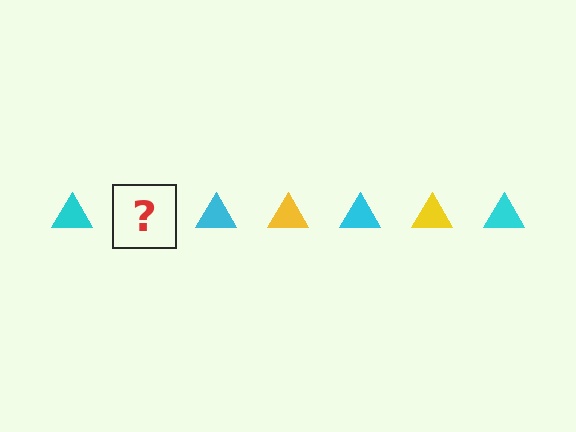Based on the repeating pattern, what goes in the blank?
The blank should be a yellow triangle.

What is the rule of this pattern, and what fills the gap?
The rule is that the pattern cycles through cyan, yellow triangles. The gap should be filled with a yellow triangle.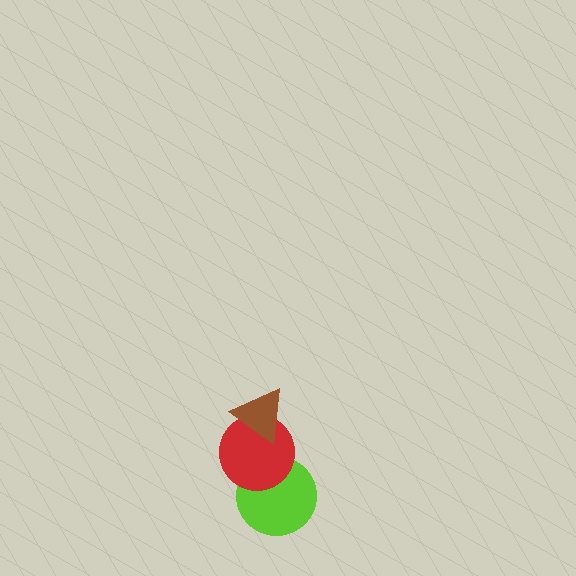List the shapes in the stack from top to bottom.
From top to bottom: the brown triangle, the red circle, the lime circle.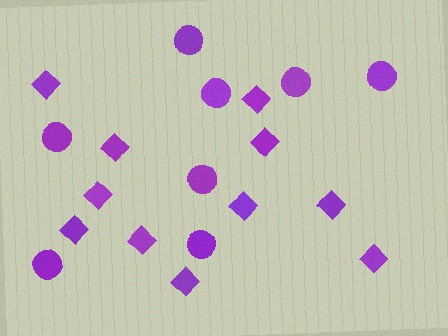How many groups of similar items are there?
There are 2 groups: one group of diamonds (11) and one group of circles (8).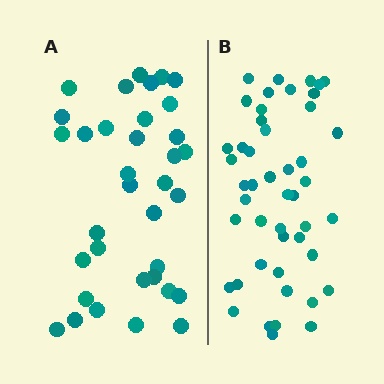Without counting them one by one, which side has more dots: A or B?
Region B (the right region) has more dots.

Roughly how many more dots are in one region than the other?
Region B has roughly 12 or so more dots than region A.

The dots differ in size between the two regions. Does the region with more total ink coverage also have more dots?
No. Region A has more total ink coverage because its dots are larger, but region B actually contains more individual dots. Total area can be misleading — the number of items is what matters here.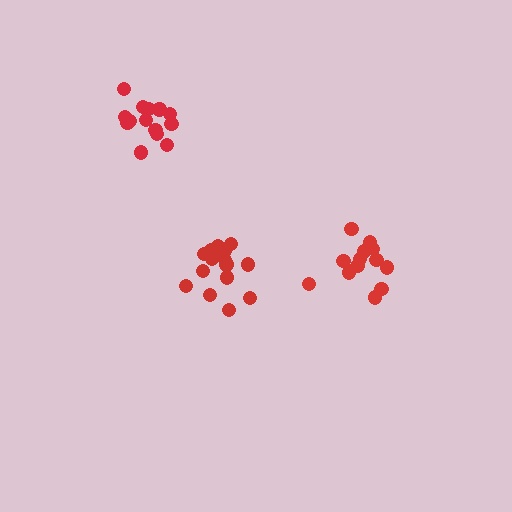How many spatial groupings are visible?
There are 3 spatial groupings.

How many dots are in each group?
Group 1: 16 dots, Group 2: 13 dots, Group 3: 14 dots (43 total).